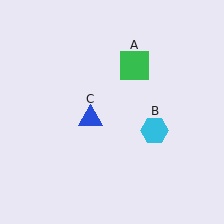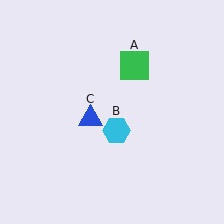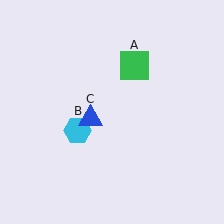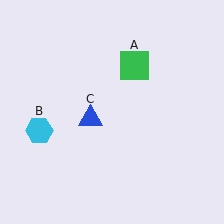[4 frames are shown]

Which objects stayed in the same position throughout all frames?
Green square (object A) and blue triangle (object C) remained stationary.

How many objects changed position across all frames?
1 object changed position: cyan hexagon (object B).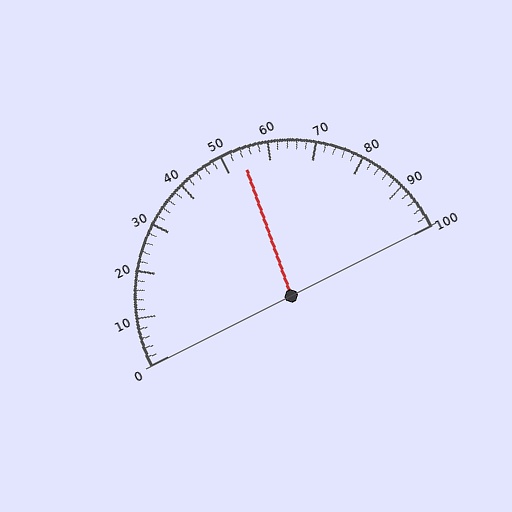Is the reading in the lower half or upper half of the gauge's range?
The reading is in the upper half of the range (0 to 100).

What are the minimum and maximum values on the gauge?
The gauge ranges from 0 to 100.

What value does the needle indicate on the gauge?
The needle indicates approximately 54.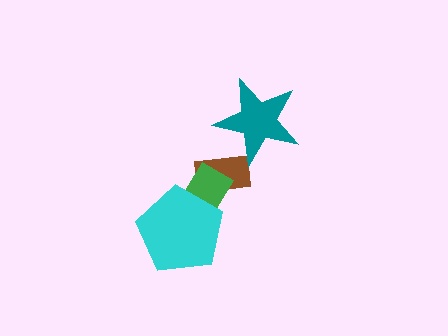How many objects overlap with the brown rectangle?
2 objects overlap with the brown rectangle.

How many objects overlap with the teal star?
1 object overlaps with the teal star.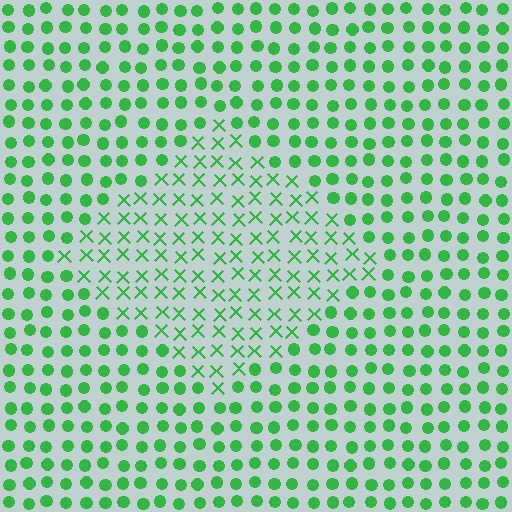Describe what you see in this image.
The image is filled with small green elements arranged in a uniform grid. A diamond-shaped region contains X marks, while the surrounding area contains circles. The boundary is defined purely by the change in element shape.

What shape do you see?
I see a diamond.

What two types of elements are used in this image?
The image uses X marks inside the diamond region and circles outside it.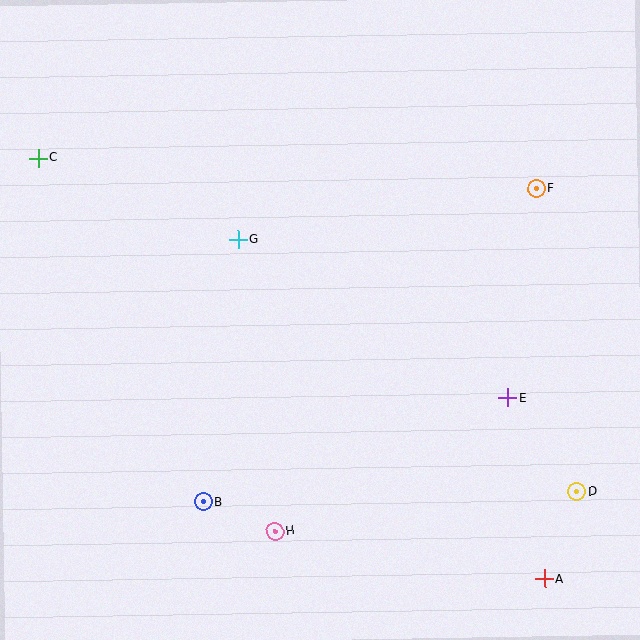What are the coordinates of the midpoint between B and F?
The midpoint between B and F is at (370, 345).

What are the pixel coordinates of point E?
Point E is at (508, 398).